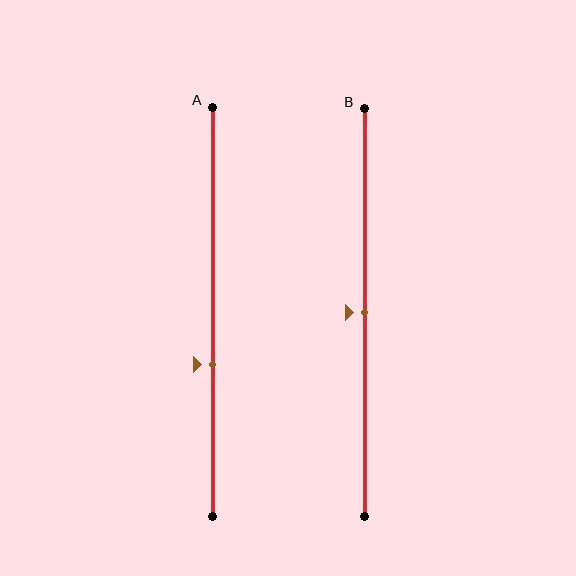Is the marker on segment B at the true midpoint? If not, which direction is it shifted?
Yes, the marker on segment B is at the true midpoint.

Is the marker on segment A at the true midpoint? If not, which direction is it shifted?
No, the marker on segment A is shifted downward by about 13% of the segment length.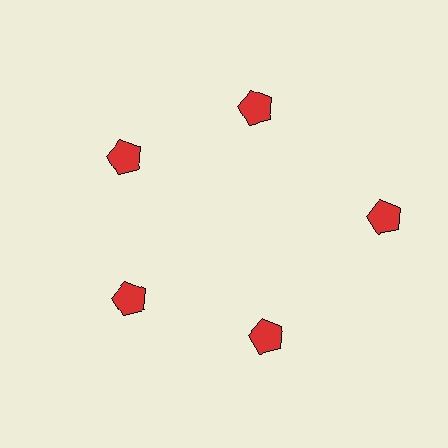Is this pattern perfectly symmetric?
No. The 5 red pentagons are arranged in a ring, but one element near the 3 o'clock position is pushed outward from the center, breaking the 5-fold rotational symmetry.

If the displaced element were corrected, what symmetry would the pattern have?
It would have 5-fold rotational symmetry — the pattern would map onto itself every 72 degrees.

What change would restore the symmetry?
The symmetry would be restored by moving it inward, back onto the ring so that all 5 pentagons sit at equal angles and equal distance from the center.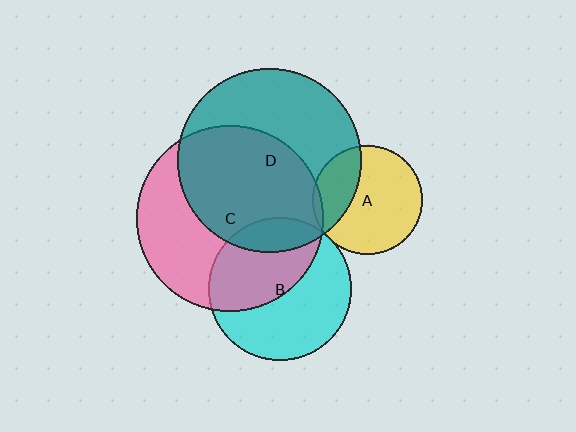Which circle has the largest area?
Circle C (pink).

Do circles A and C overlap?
Yes.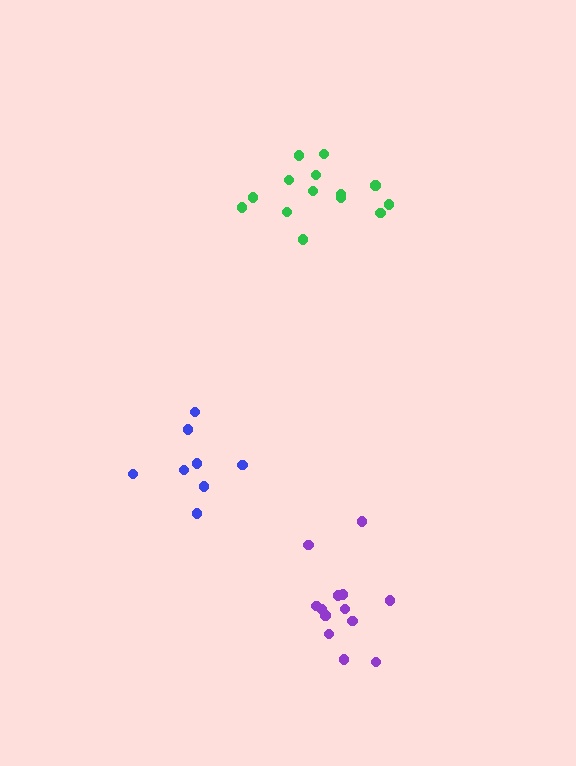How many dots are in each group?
Group 1: 8 dots, Group 2: 13 dots, Group 3: 14 dots (35 total).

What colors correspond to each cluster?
The clusters are colored: blue, purple, green.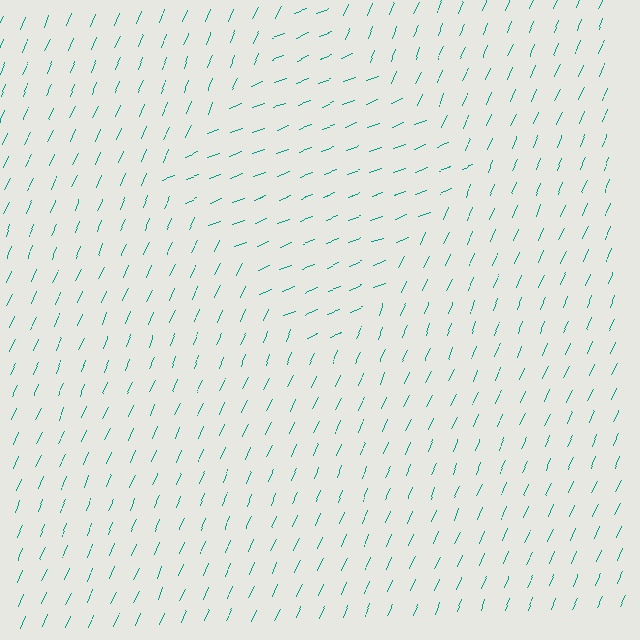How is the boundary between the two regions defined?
The boundary is defined purely by a change in line orientation (approximately 45 degrees difference). All lines are the same color and thickness.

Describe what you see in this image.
The image is filled with small teal line segments. A diamond region in the image has lines oriented differently from the surrounding lines, creating a visible texture boundary.